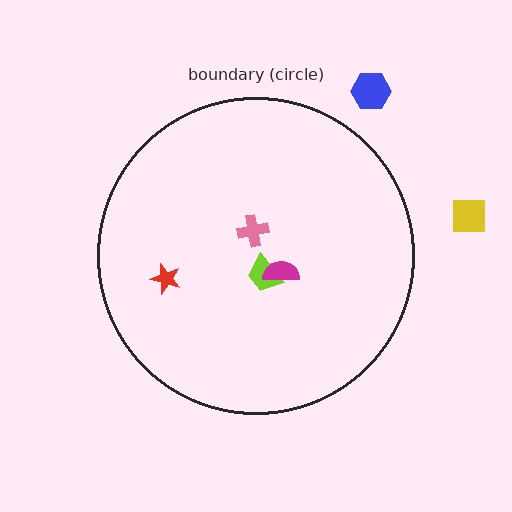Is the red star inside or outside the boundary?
Inside.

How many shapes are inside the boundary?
4 inside, 2 outside.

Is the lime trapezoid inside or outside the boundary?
Inside.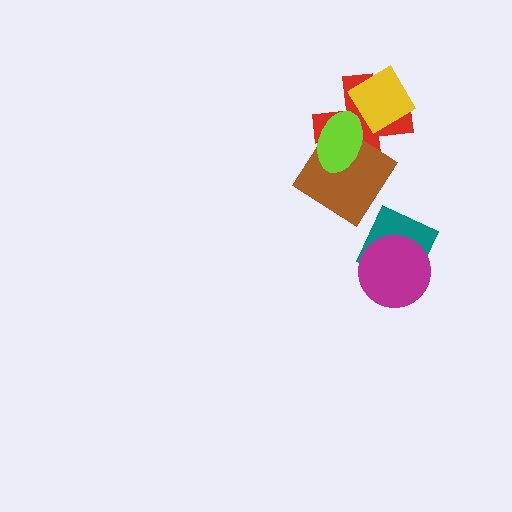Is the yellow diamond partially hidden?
Yes, it is partially covered by another shape.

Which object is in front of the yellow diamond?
The lime ellipse is in front of the yellow diamond.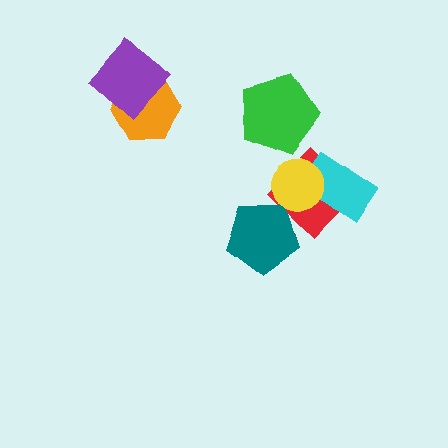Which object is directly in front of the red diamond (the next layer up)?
The teal pentagon is directly in front of the red diamond.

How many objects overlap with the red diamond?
3 objects overlap with the red diamond.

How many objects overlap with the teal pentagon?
1 object overlaps with the teal pentagon.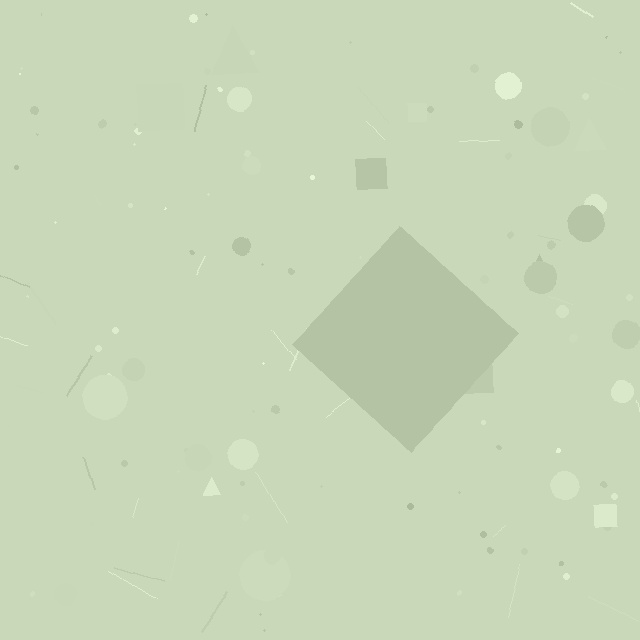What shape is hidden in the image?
A diamond is hidden in the image.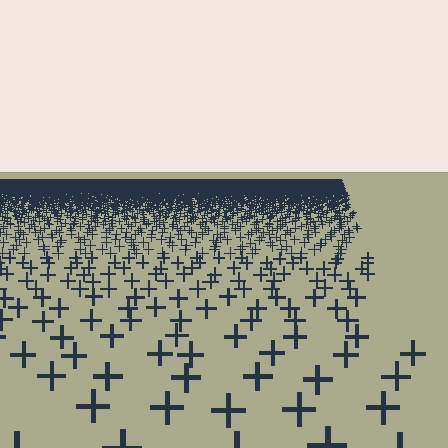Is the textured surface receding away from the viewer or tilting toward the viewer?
The surface is receding away from the viewer. Texture elements get smaller and denser toward the top.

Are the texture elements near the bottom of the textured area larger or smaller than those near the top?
Larger. Near the bottom, elements are closer to the viewer and appear at a bigger on-screen size.